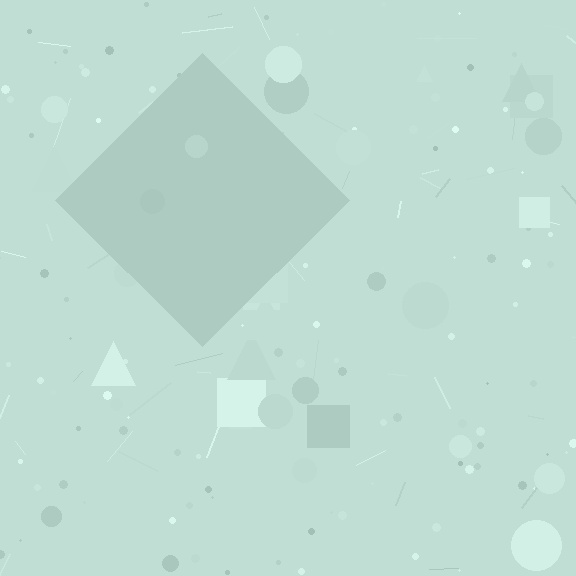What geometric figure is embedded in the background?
A diamond is embedded in the background.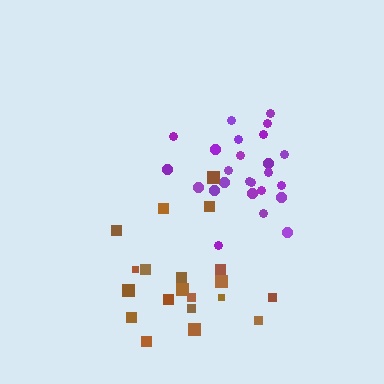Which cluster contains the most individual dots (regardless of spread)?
Purple (25).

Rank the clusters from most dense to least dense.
purple, brown.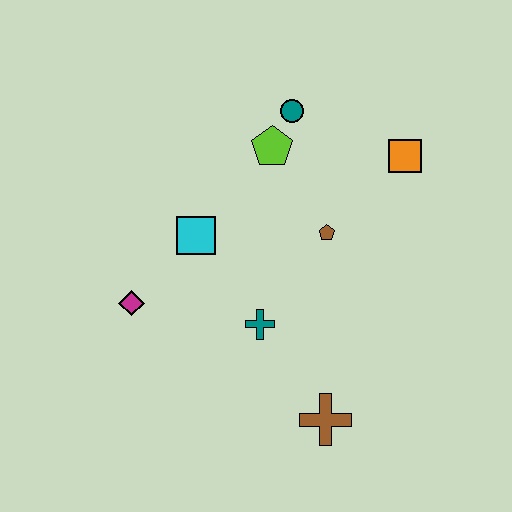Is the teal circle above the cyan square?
Yes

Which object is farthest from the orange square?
The magenta diamond is farthest from the orange square.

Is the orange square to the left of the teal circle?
No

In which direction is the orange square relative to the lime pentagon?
The orange square is to the right of the lime pentagon.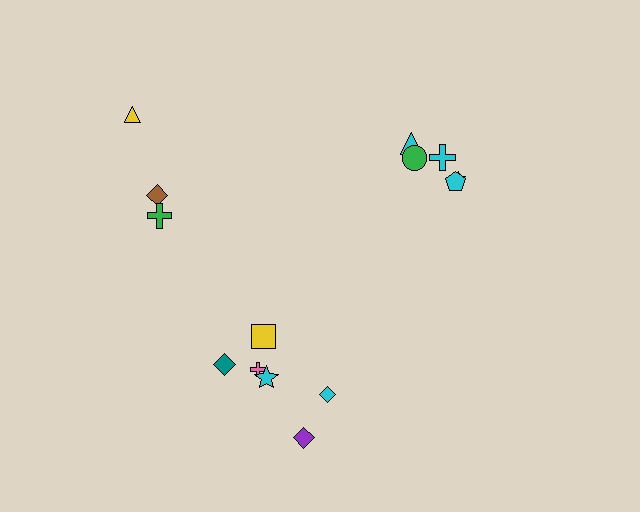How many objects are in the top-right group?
There are 5 objects.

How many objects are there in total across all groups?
There are 14 objects.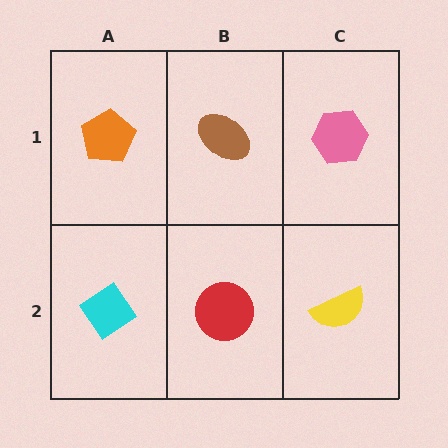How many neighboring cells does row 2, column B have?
3.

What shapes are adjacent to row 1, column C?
A yellow semicircle (row 2, column C), a brown ellipse (row 1, column B).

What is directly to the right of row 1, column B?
A pink hexagon.